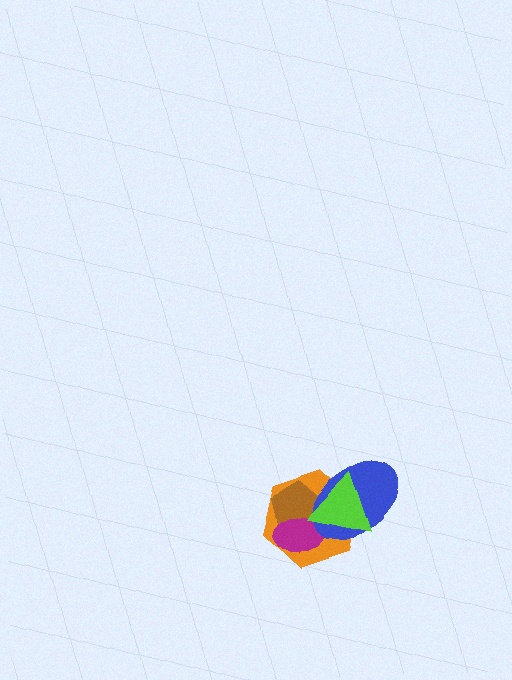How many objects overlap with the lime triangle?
4 objects overlap with the lime triangle.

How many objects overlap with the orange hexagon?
4 objects overlap with the orange hexagon.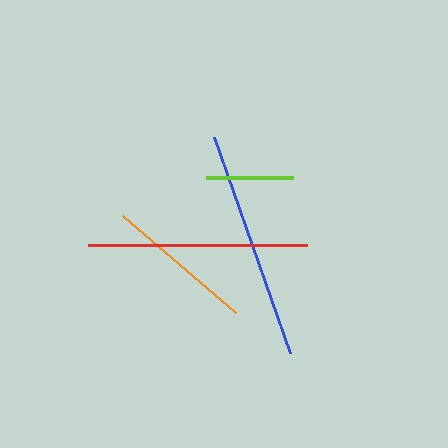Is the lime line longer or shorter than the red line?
The red line is longer than the lime line.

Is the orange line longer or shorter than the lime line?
The orange line is longer than the lime line.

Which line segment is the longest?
The blue line is the longest at approximately 229 pixels.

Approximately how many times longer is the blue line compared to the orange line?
The blue line is approximately 1.5 times the length of the orange line.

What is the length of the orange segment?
The orange segment is approximately 149 pixels long.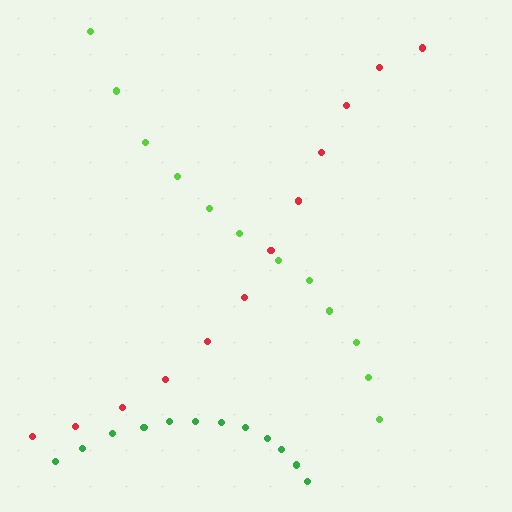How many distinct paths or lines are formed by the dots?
There are 3 distinct paths.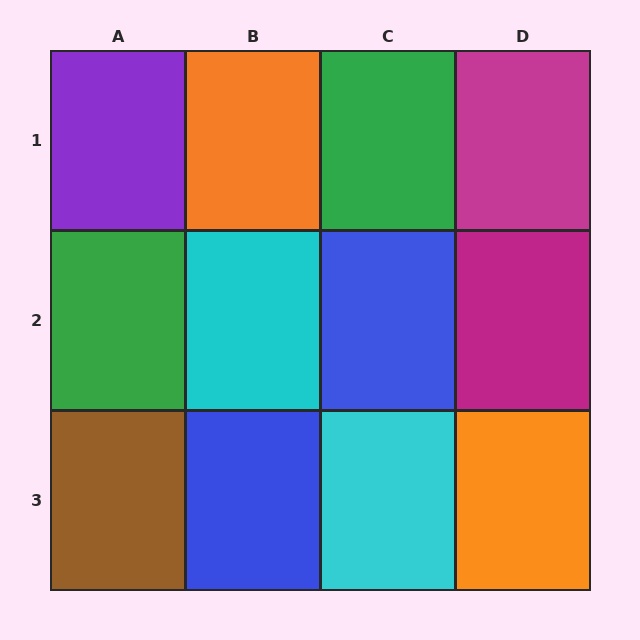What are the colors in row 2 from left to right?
Green, cyan, blue, magenta.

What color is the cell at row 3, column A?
Brown.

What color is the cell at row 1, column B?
Orange.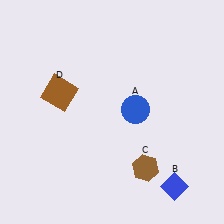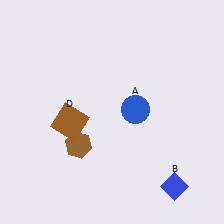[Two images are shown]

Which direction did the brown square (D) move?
The brown square (D) moved down.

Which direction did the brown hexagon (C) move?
The brown hexagon (C) moved left.